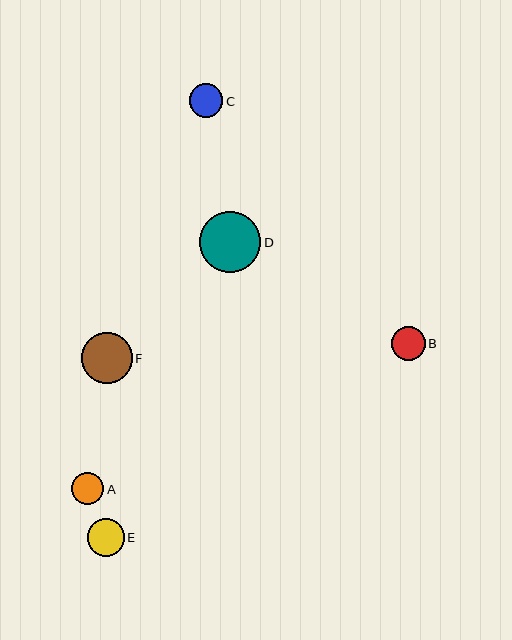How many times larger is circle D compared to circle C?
Circle D is approximately 1.8 times the size of circle C.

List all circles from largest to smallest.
From largest to smallest: D, F, E, B, C, A.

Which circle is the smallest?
Circle A is the smallest with a size of approximately 32 pixels.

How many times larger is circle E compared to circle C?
Circle E is approximately 1.1 times the size of circle C.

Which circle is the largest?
Circle D is the largest with a size of approximately 61 pixels.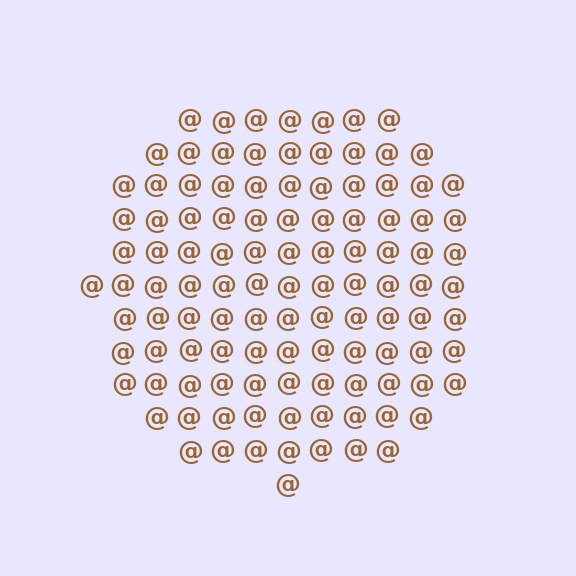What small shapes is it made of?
It is made of small at signs.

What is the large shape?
The large shape is a circle.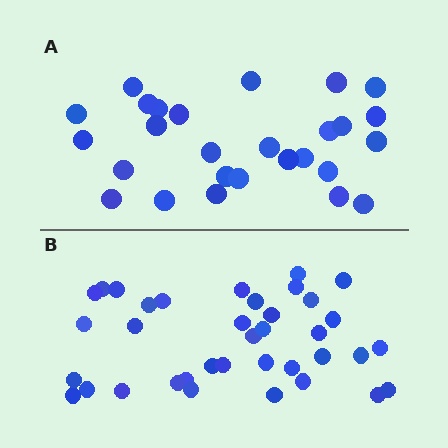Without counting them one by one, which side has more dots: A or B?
Region B (the bottom region) has more dots.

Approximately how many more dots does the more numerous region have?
Region B has roughly 10 or so more dots than region A.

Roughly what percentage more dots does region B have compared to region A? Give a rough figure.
About 35% more.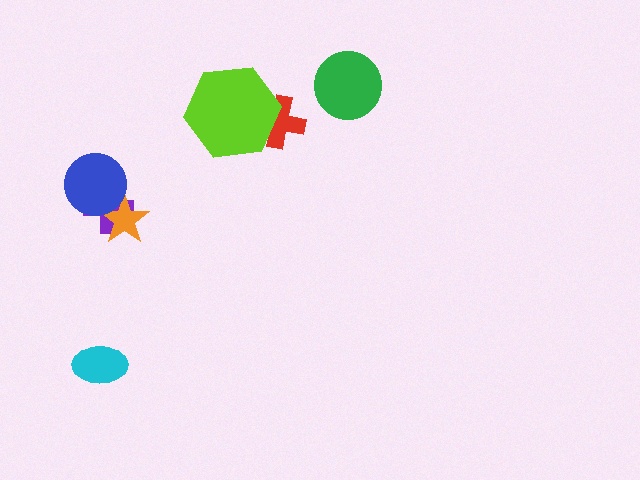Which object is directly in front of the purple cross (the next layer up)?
The orange star is directly in front of the purple cross.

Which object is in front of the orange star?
The blue circle is in front of the orange star.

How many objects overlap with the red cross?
1 object overlaps with the red cross.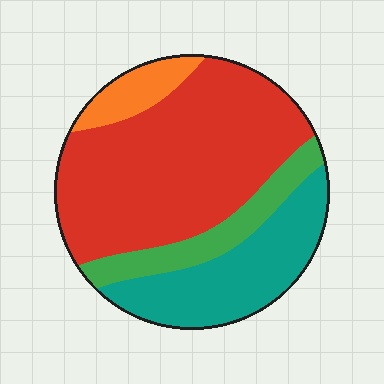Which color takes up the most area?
Red, at roughly 55%.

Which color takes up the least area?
Orange, at roughly 10%.